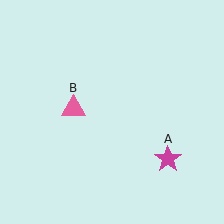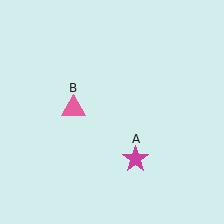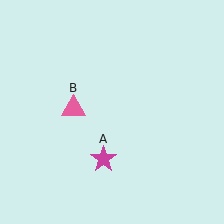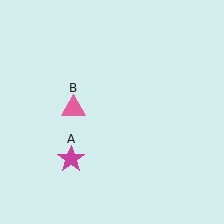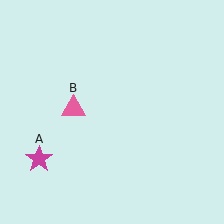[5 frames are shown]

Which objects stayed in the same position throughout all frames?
Pink triangle (object B) remained stationary.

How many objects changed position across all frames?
1 object changed position: magenta star (object A).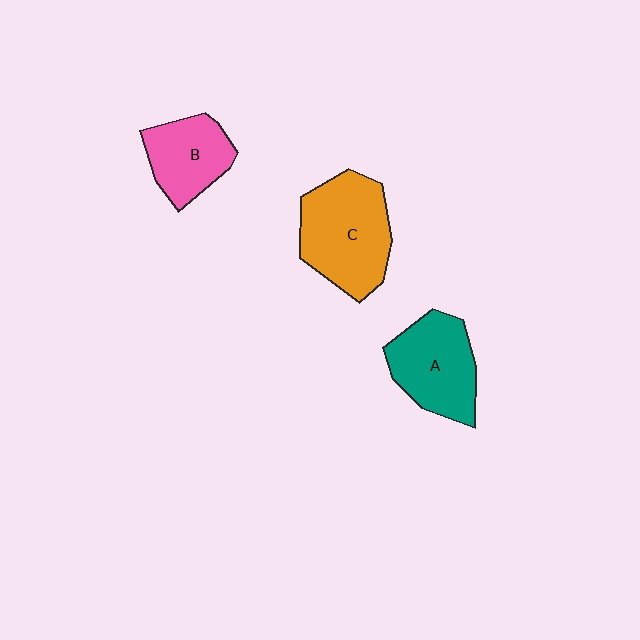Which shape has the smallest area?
Shape B (pink).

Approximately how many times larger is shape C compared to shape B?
Approximately 1.5 times.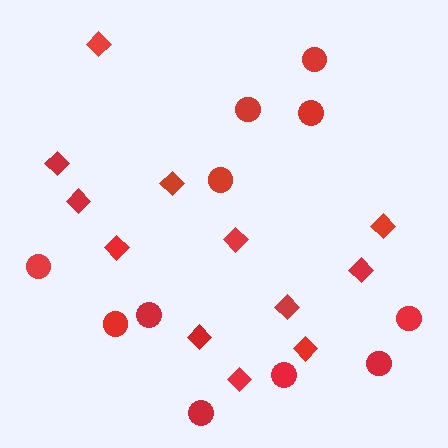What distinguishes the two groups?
There are 2 groups: one group of circles (11) and one group of diamonds (12).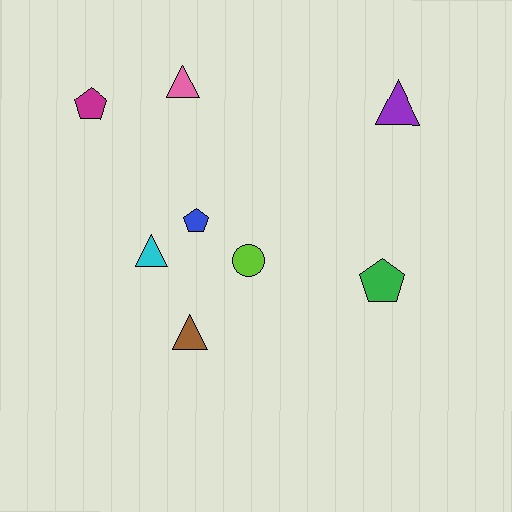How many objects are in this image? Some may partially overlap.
There are 8 objects.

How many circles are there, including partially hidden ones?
There is 1 circle.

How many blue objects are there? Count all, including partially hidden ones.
There is 1 blue object.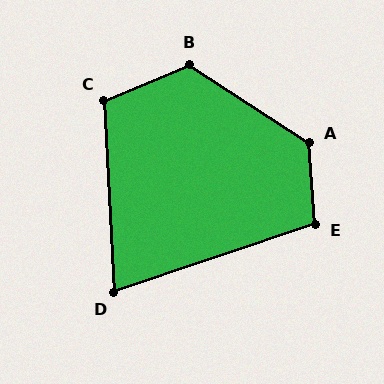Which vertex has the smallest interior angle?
D, at approximately 75 degrees.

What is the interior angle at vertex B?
Approximately 124 degrees (obtuse).